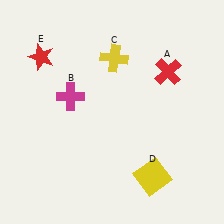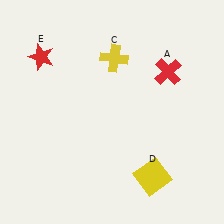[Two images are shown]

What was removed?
The magenta cross (B) was removed in Image 2.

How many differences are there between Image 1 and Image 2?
There is 1 difference between the two images.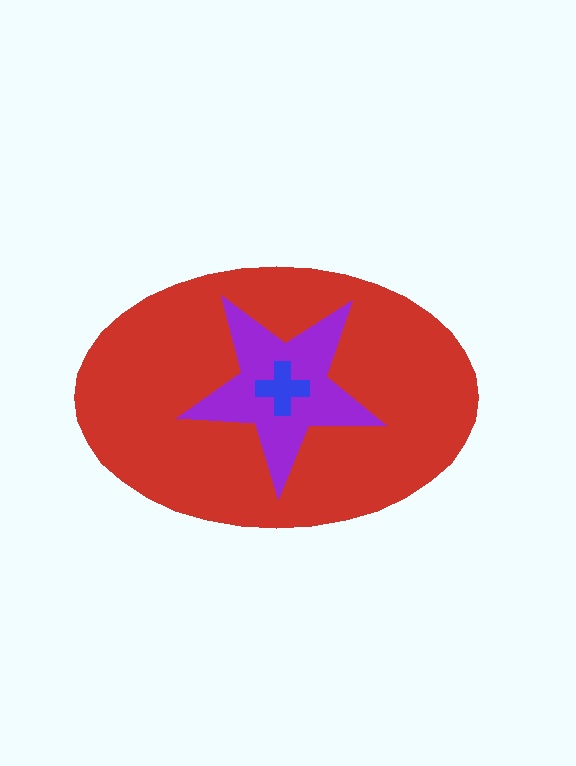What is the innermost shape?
The blue cross.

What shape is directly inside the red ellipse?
The purple star.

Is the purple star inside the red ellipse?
Yes.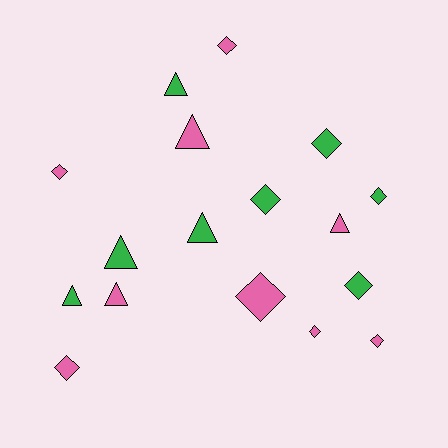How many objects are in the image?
There are 17 objects.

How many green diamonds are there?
There are 4 green diamonds.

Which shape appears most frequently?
Diamond, with 10 objects.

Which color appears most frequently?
Pink, with 9 objects.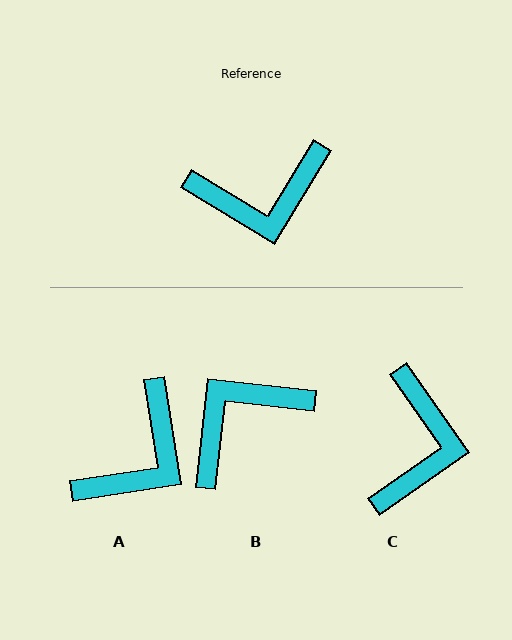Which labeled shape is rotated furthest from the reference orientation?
B, about 155 degrees away.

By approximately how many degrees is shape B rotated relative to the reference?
Approximately 155 degrees clockwise.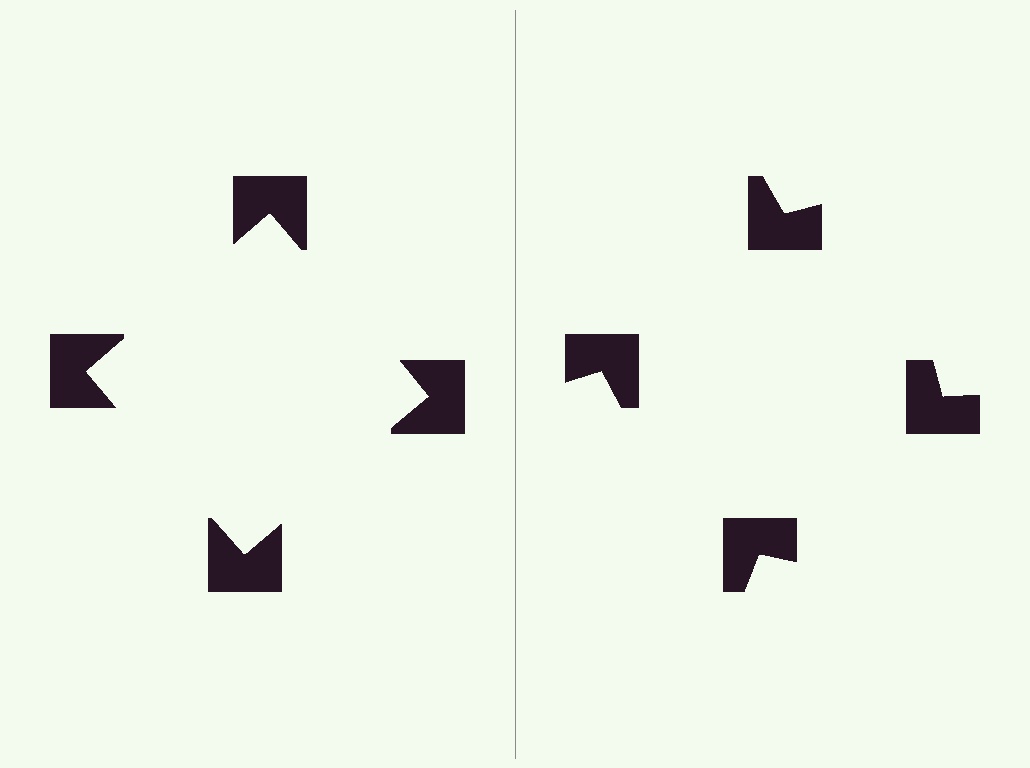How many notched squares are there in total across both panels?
8 — 4 on each side.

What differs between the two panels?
The notched squares are positioned identically on both sides; only the wedge orientations differ. On the left they align to a square; on the right they are misaligned.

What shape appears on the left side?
An illusory square.